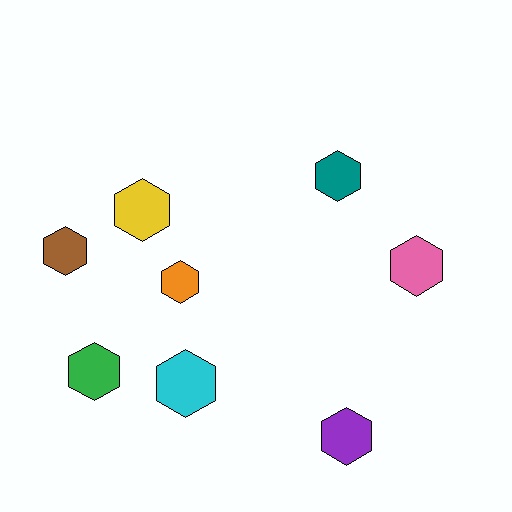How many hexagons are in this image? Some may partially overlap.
There are 8 hexagons.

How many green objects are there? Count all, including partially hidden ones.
There is 1 green object.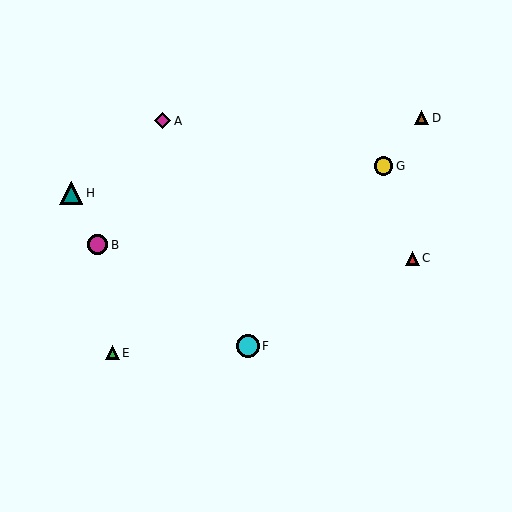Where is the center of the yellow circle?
The center of the yellow circle is at (384, 166).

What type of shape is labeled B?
Shape B is a magenta circle.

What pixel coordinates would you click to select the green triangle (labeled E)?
Click at (112, 353) to select the green triangle E.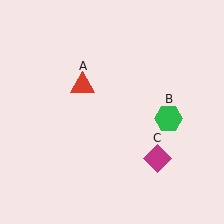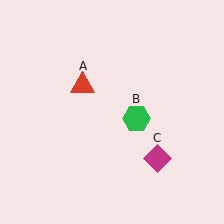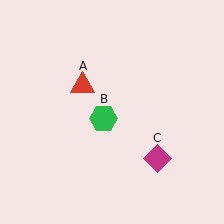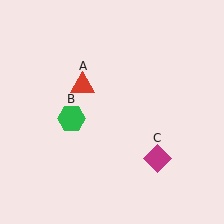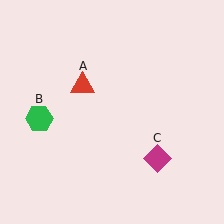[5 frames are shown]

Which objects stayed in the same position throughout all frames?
Red triangle (object A) and magenta diamond (object C) remained stationary.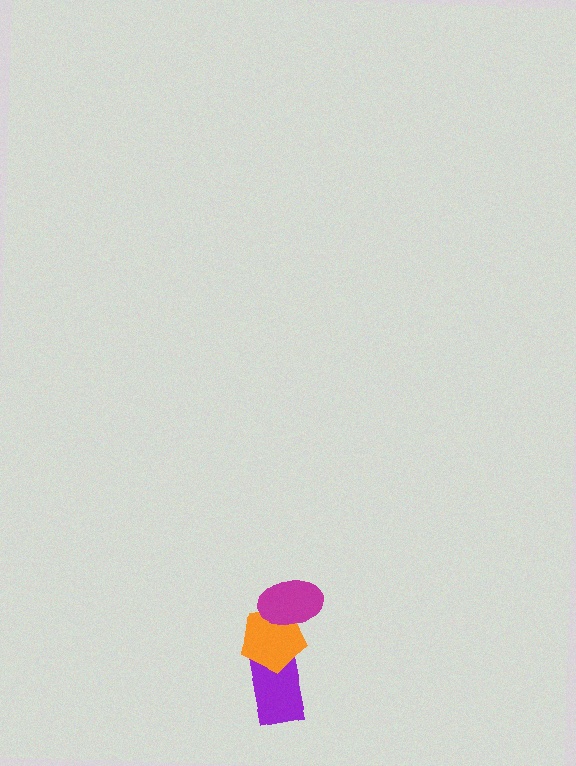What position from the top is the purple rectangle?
The purple rectangle is 3rd from the top.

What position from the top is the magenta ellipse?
The magenta ellipse is 1st from the top.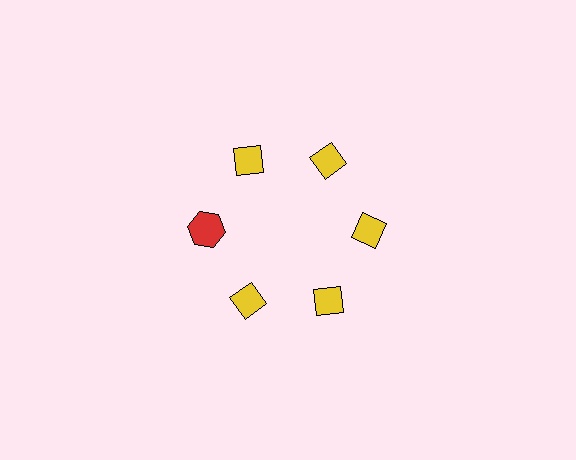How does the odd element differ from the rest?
It differs in both color (red instead of yellow) and shape (hexagon instead of diamond).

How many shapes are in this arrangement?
There are 6 shapes arranged in a ring pattern.